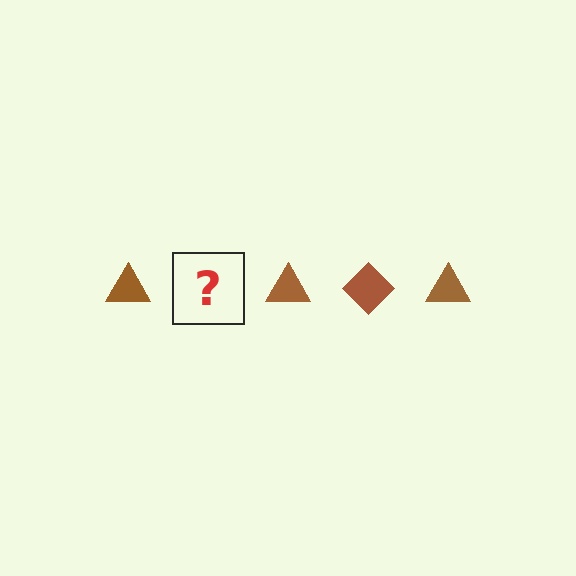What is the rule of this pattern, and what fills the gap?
The rule is that the pattern cycles through triangle, diamond shapes in brown. The gap should be filled with a brown diamond.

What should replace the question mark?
The question mark should be replaced with a brown diamond.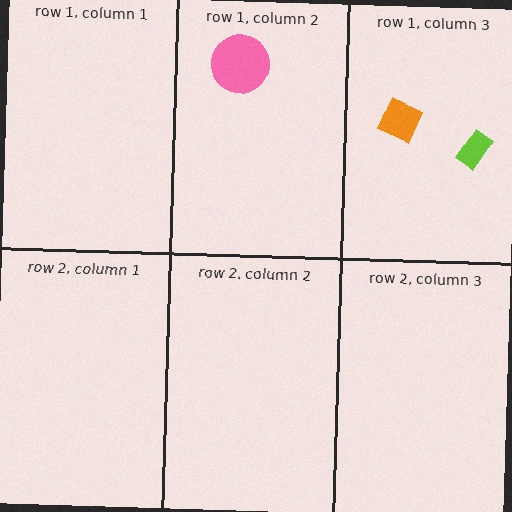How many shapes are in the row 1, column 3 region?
2.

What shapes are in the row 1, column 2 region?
The pink circle.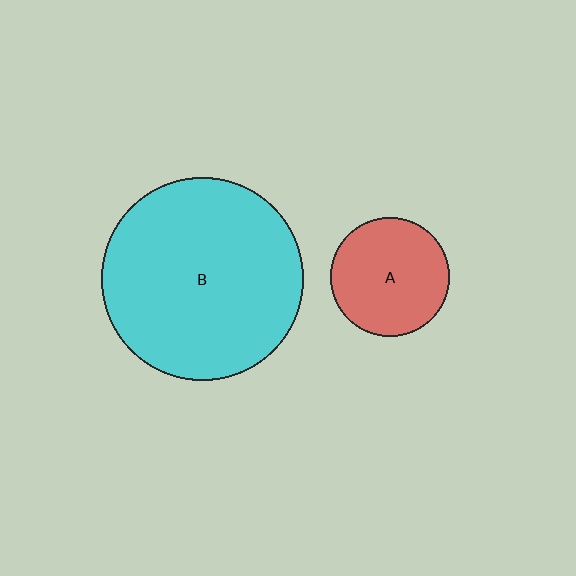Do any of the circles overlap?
No, none of the circles overlap.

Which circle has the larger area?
Circle B (cyan).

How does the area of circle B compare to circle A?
Approximately 2.9 times.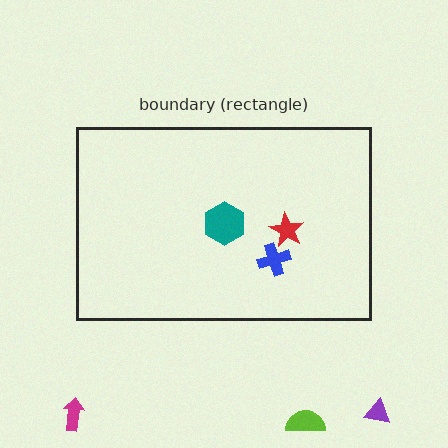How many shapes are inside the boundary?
3 inside, 3 outside.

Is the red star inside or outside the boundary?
Inside.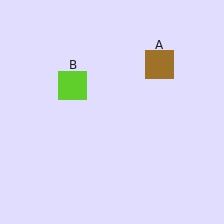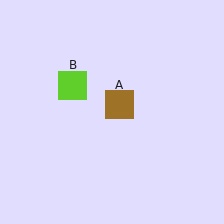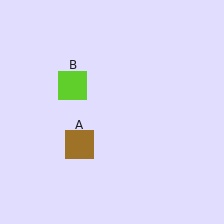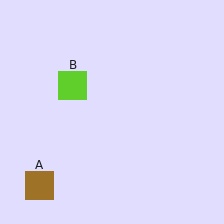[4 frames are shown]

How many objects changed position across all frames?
1 object changed position: brown square (object A).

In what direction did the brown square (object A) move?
The brown square (object A) moved down and to the left.